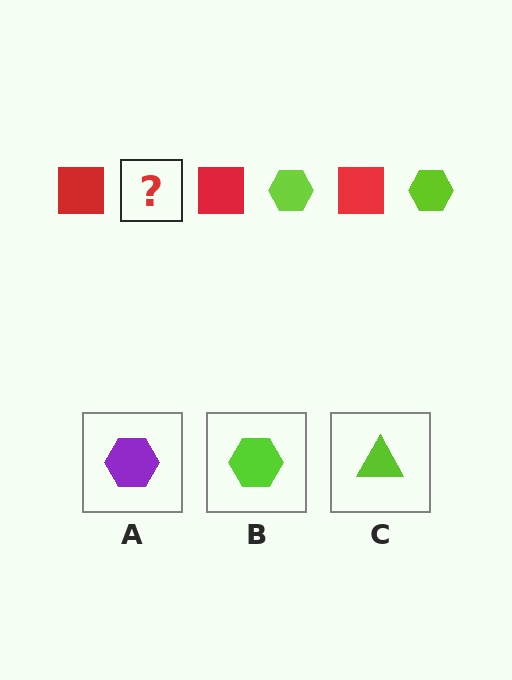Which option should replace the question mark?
Option B.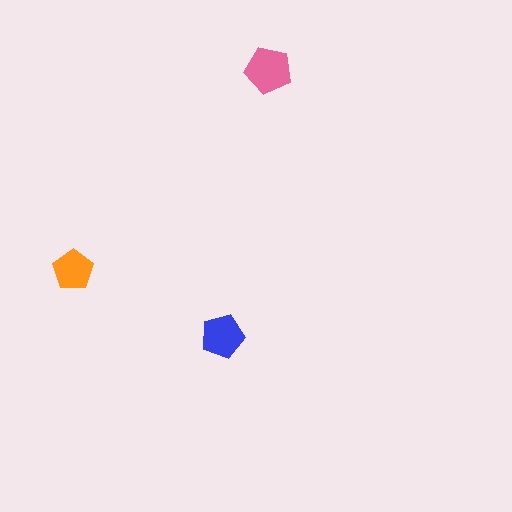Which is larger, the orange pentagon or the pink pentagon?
The pink one.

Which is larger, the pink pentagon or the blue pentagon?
The pink one.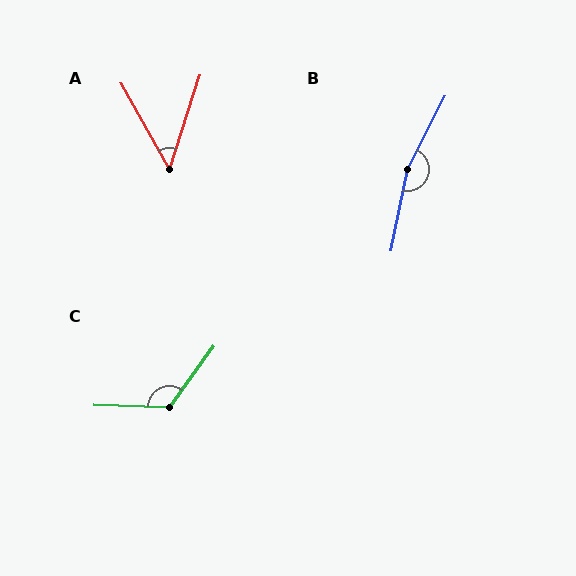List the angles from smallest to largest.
A (47°), C (124°), B (165°).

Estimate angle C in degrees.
Approximately 124 degrees.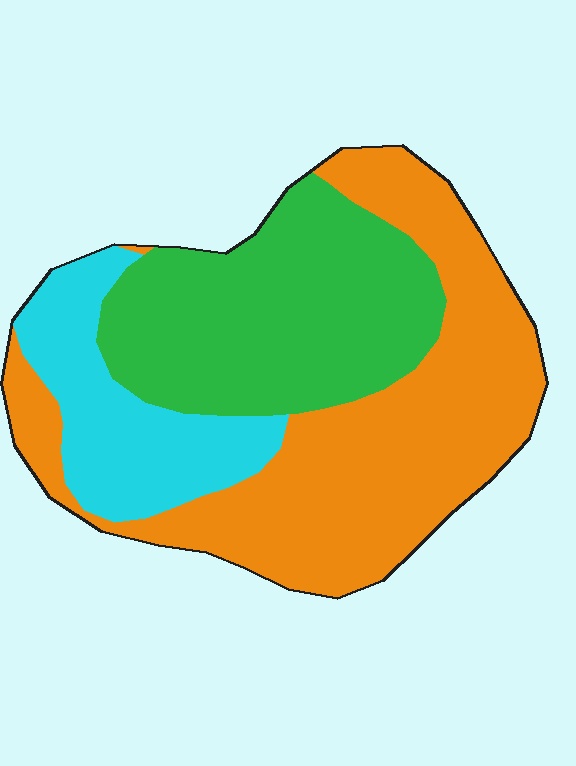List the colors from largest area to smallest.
From largest to smallest: orange, green, cyan.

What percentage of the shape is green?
Green takes up between a third and a half of the shape.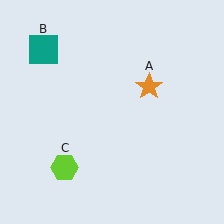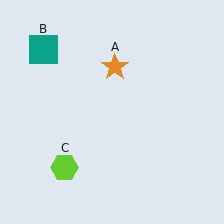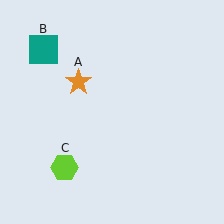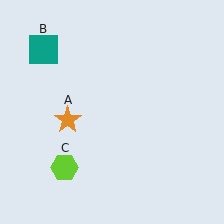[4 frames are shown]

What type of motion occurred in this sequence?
The orange star (object A) rotated counterclockwise around the center of the scene.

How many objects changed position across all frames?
1 object changed position: orange star (object A).